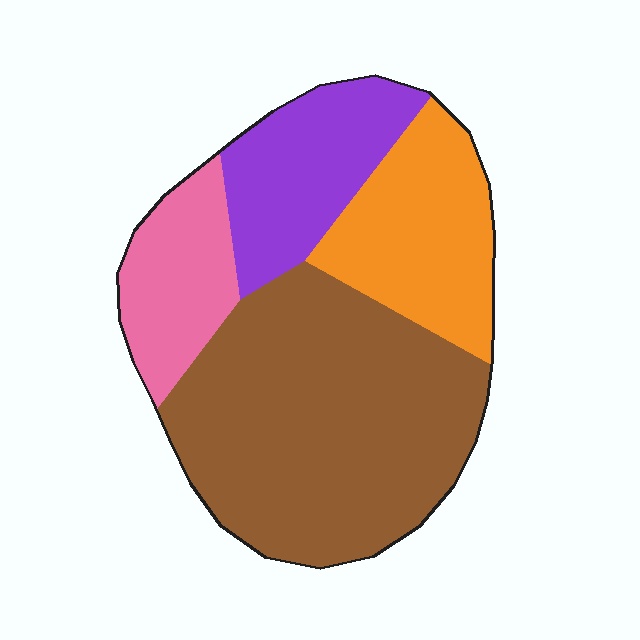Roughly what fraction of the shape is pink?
Pink takes up less than a quarter of the shape.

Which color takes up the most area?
Brown, at roughly 50%.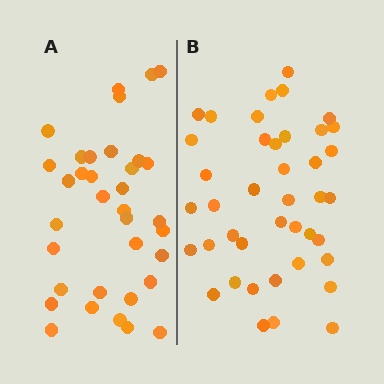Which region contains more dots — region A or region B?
Region B (the right region) has more dots.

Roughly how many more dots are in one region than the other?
Region B has about 6 more dots than region A.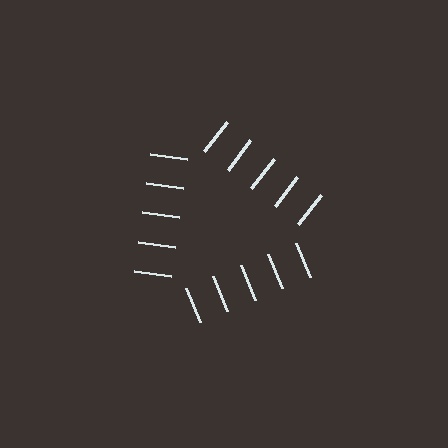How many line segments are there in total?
15 — 5 along each of the 3 edges.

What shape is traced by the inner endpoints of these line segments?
An illusory triangle — the line segments terminate on its edges but no continuous stroke is drawn.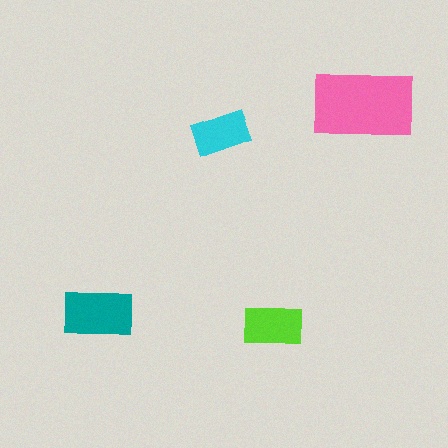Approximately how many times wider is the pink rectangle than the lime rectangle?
About 1.5 times wider.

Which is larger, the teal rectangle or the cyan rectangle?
The teal one.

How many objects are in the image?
There are 4 objects in the image.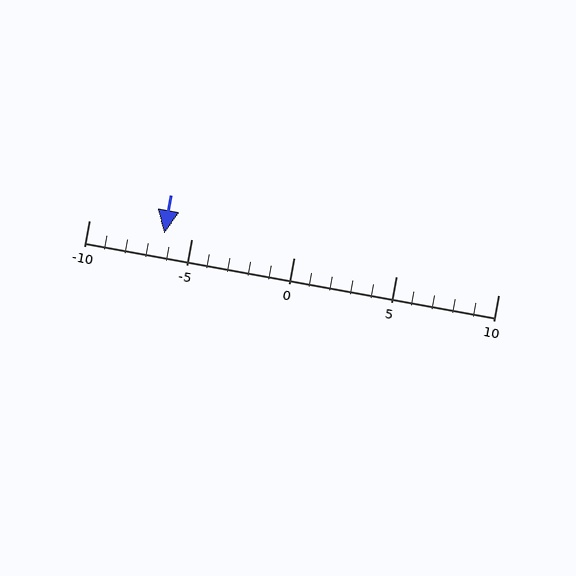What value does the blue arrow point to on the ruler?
The blue arrow points to approximately -6.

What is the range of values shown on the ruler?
The ruler shows values from -10 to 10.